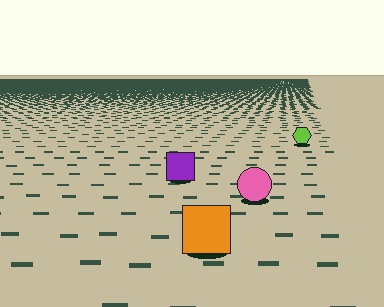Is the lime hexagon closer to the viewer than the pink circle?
No. The pink circle is closer — you can tell from the texture gradient: the ground texture is coarser near it.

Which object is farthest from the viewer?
The lime hexagon is farthest from the viewer. It appears smaller and the ground texture around it is denser.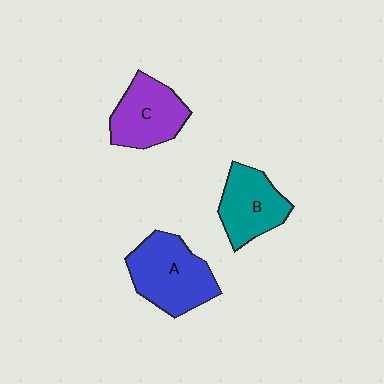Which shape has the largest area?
Shape A (blue).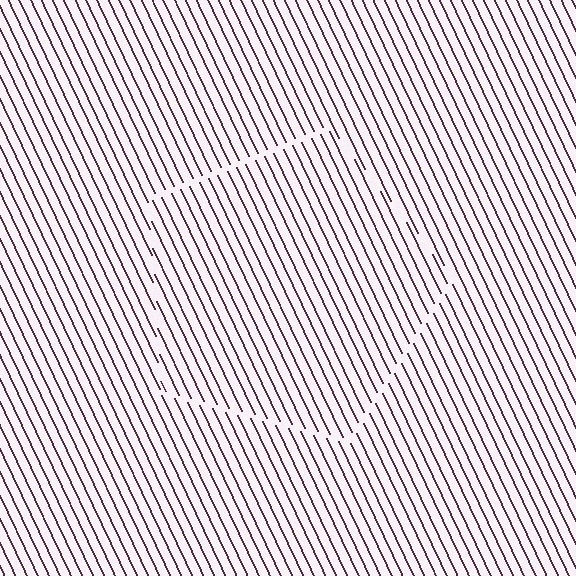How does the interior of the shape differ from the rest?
The interior of the shape contains the same grating, shifted by half a period — the contour is defined by the phase discontinuity where line-ends from the inner and outer gratings abut.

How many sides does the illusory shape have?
5 sides — the line-ends trace a pentagon.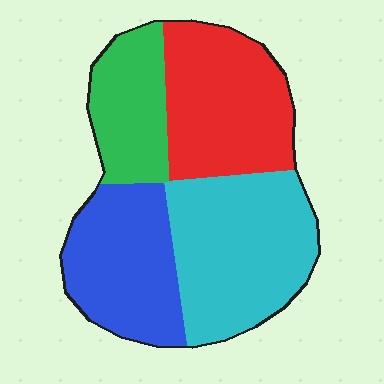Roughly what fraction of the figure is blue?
Blue takes up less than a quarter of the figure.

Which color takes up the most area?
Cyan, at roughly 30%.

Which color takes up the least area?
Green, at roughly 15%.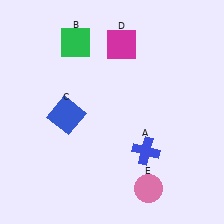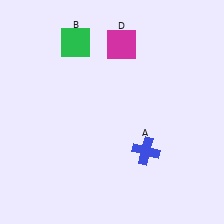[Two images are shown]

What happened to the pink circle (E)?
The pink circle (E) was removed in Image 2. It was in the bottom-right area of Image 1.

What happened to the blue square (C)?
The blue square (C) was removed in Image 2. It was in the bottom-left area of Image 1.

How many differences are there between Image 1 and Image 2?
There are 2 differences between the two images.